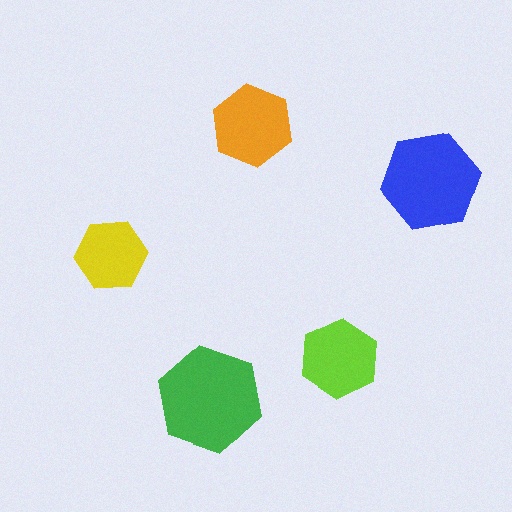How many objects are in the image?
There are 5 objects in the image.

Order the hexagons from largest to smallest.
the green one, the blue one, the orange one, the lime one, the yellow one.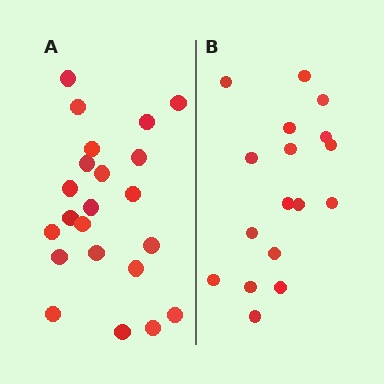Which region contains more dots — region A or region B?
Region A (the left region) has more dots.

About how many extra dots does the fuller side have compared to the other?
Region A has about 5 more dots than region B.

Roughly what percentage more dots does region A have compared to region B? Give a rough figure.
About 30% more.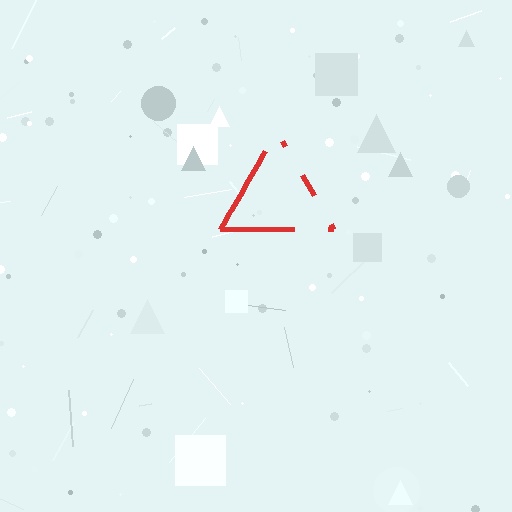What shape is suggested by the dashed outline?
The dashed outline suggests a triangle.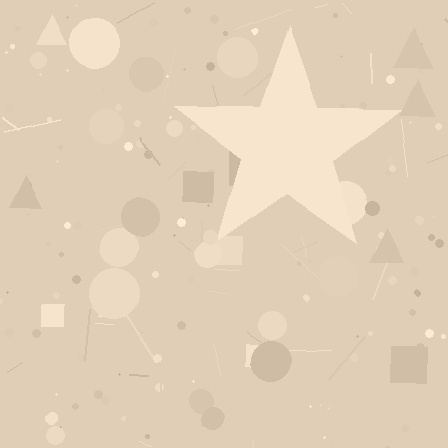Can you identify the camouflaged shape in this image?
The camouflaged shape is a star.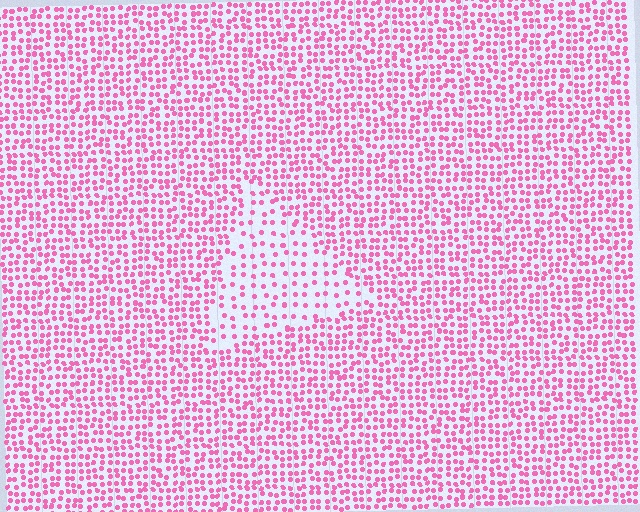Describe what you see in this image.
The image contains small pink elements arranged at two different densities. A triangle-shaped region is visible where the elements are less densely packed than the surrounding area.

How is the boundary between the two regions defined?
The boundary is defined by a change in element density (approximately 2.1x ratio). All elements are the same color, size, and shape.